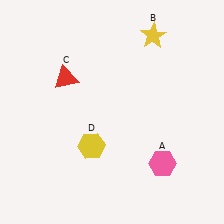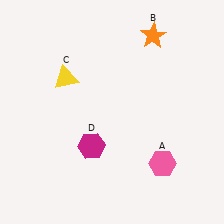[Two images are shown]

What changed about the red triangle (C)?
In Image 1, C is red. In Image 2, it changed to yellow.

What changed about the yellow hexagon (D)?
In Image 1, D is yellow. In Image 2, it changed to magenta.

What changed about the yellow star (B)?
In Image 1, B is yellow. In Image 2, it changed to orange.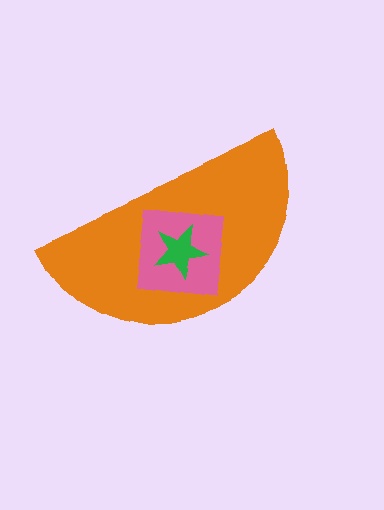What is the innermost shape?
The green star.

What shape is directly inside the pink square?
The green star.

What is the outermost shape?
The orange semicircle.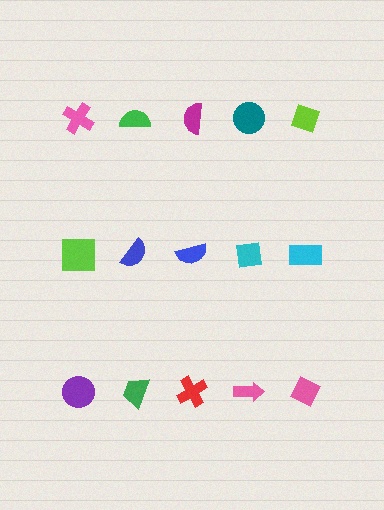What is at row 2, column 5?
A cyan rectangle.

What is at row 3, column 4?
A pink arrow.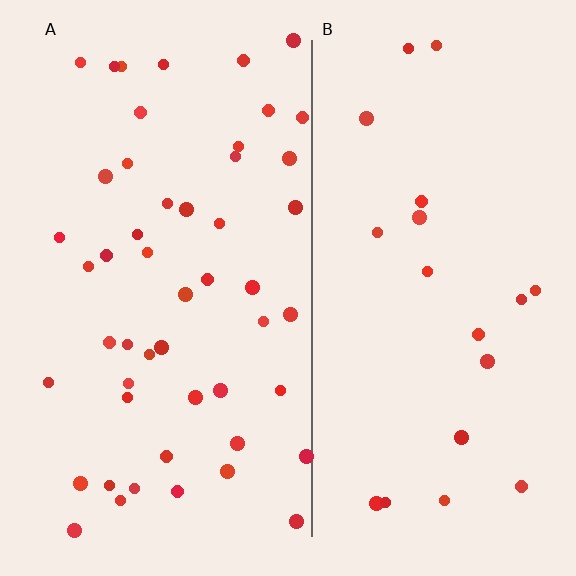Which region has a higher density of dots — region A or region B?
A (the left).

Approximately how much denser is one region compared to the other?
Approximately 2.5× — region A over region B.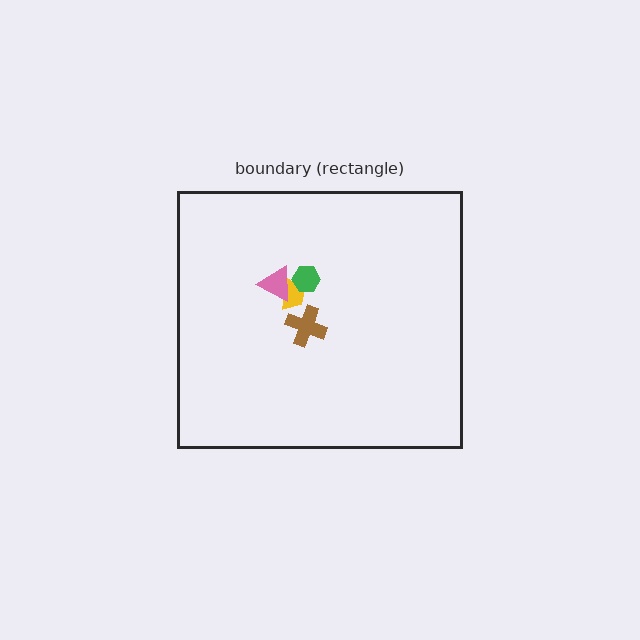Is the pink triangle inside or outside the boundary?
Inside.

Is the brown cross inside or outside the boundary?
Inside.